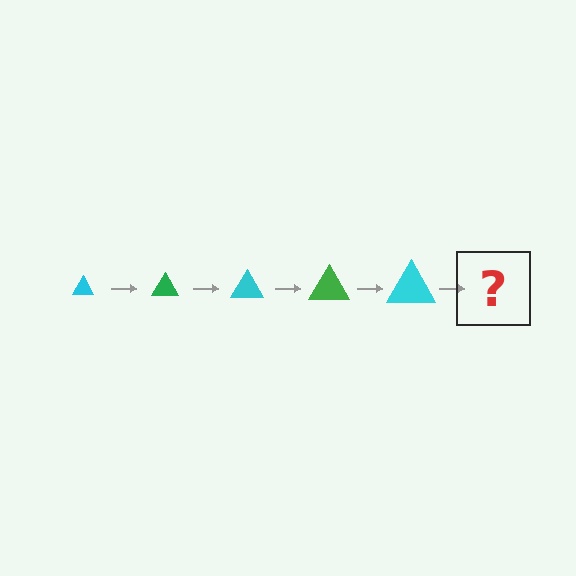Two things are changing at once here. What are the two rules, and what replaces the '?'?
The two rules are that the triangle grows larger each step and the color cycles through cyan and green. The '?' should be a green triangle, larger than the previous one.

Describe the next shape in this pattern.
It should be a green triangle, larger than the previous one.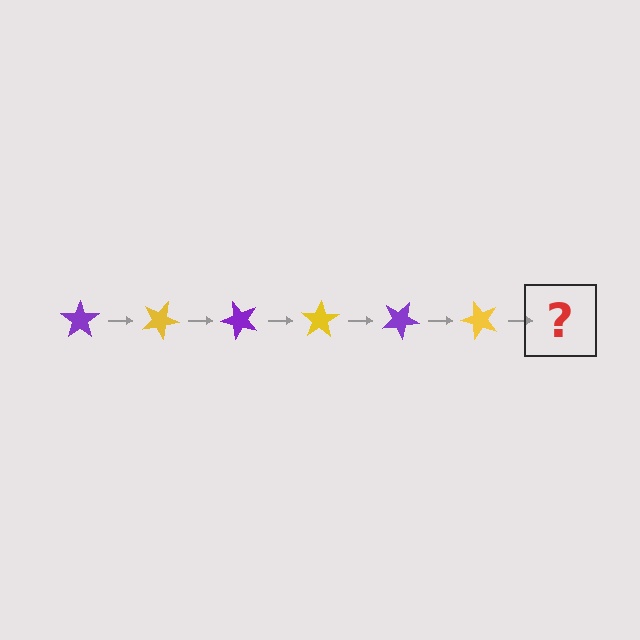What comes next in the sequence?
The next element should be a purple star, rotated 150 degrees from the start.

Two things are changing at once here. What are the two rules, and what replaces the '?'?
The two rules are that it rotates 25 degrees each step and the color cycles through purple and yellow. The '?' should be a purple star, rotated 150 degrees from the start.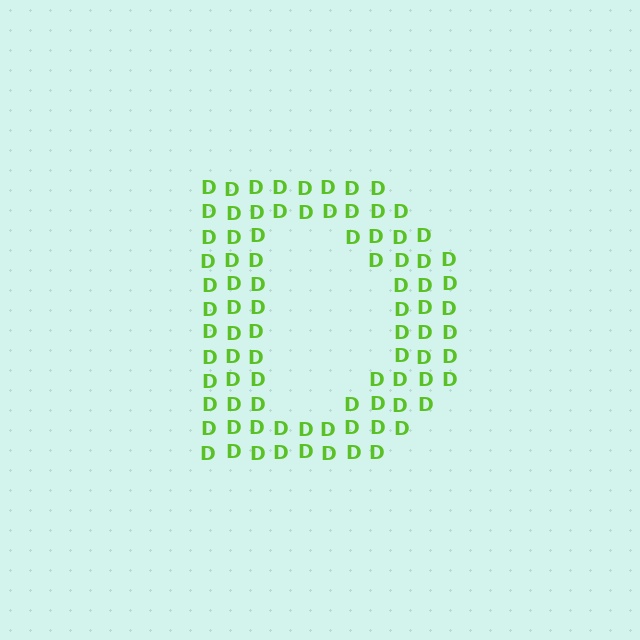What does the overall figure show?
The overall figure shows the letter D.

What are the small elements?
The small elements are letter D's.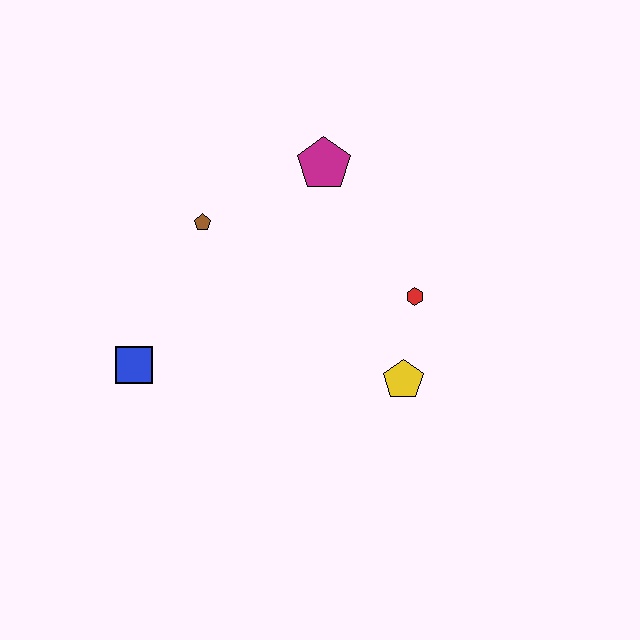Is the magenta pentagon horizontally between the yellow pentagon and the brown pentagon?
Yes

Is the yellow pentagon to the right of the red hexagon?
No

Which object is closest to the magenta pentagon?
The brown pentagon is closest to the magenta pentagon.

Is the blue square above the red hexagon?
No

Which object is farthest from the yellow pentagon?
The blue square is farthest from the yellow pentagon.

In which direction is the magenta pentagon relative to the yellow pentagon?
The magenta pentagon is above the yellow pentagon.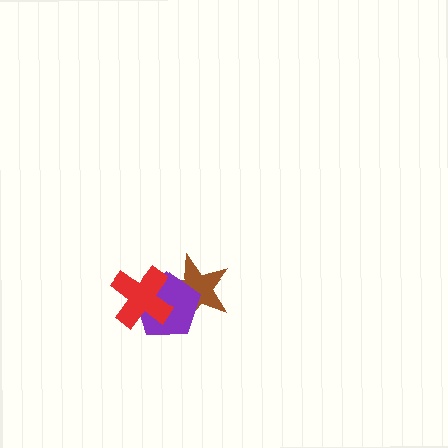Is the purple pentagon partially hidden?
Yes, it is partially covered by another shape.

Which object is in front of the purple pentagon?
The red cross is in front of the purple pentagon.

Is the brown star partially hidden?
Yes, it is partially covered by another shape.